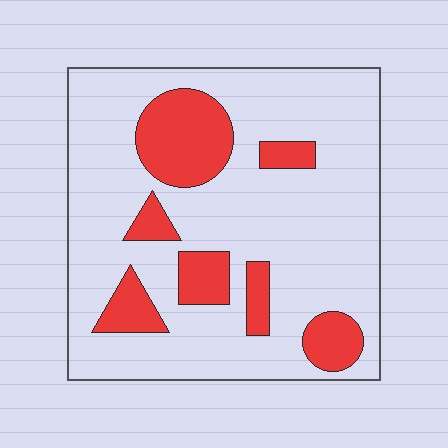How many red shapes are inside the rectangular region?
7.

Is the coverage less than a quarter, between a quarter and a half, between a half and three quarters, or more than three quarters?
Less than a quarter.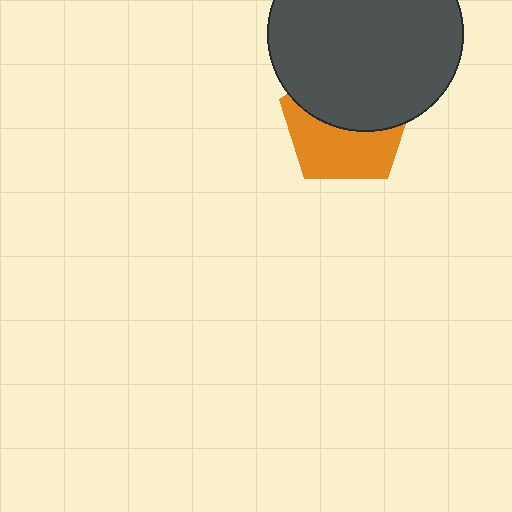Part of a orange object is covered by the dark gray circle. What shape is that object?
It is a pentagon.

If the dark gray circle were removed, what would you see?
You would see the complete orange pentagon.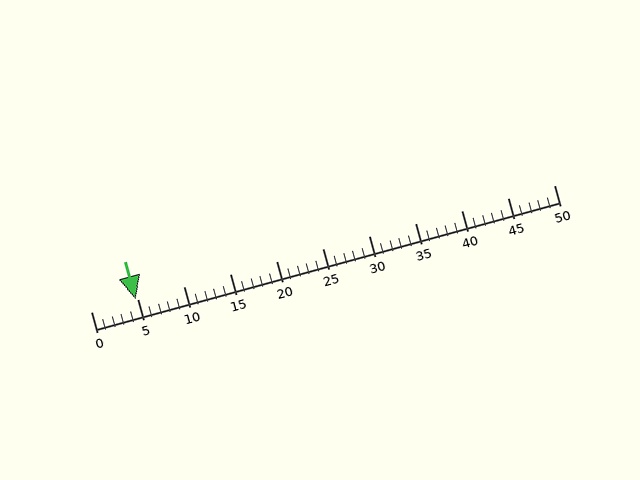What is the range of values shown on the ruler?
The ruler shows values from 0 to 50.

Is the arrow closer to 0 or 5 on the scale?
The arrow is closer to 5.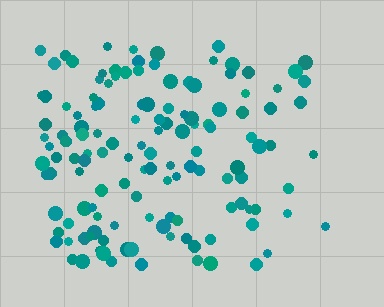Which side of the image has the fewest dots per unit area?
The right.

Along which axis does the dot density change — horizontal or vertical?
Horizontal.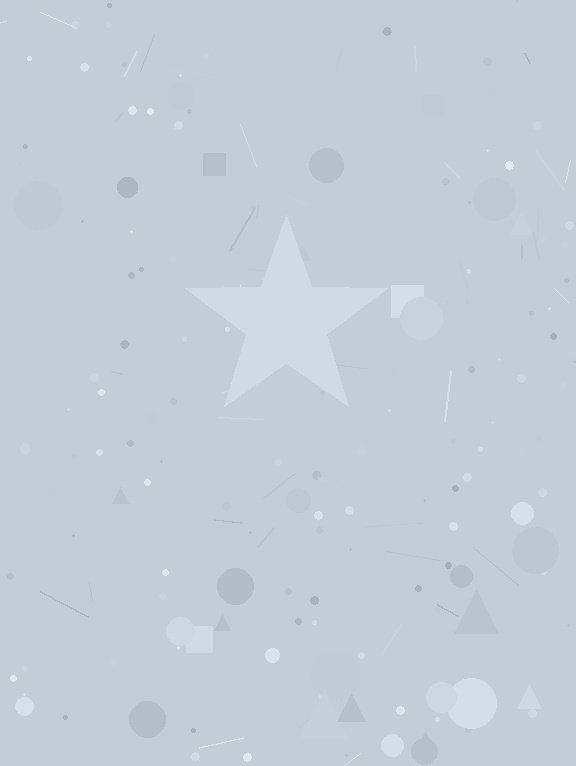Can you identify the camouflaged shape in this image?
The camouflaged shape is a star.